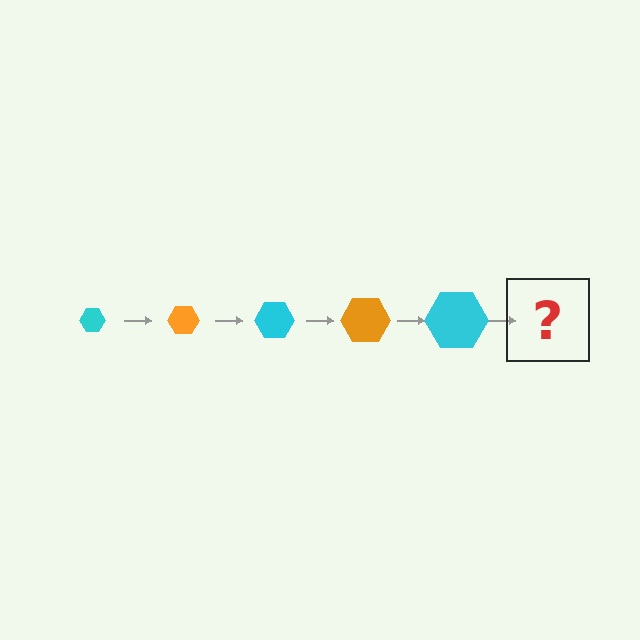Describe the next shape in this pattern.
It should be an orange hexagon, larger than the previous one.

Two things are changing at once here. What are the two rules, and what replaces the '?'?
The two rules are that the hexagon grows larger each step and the color cycles through cyan and orange. The '?' should be an orange hexagon, larger than the previous one.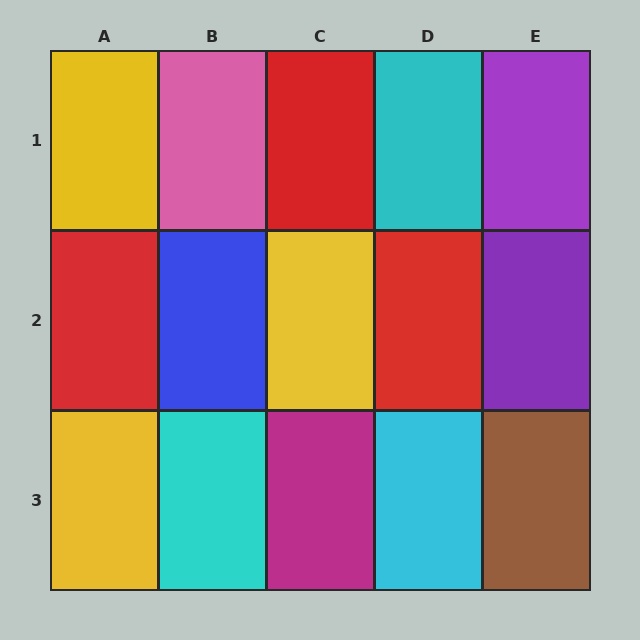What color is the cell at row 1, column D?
Cyan.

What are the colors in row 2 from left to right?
Red, blue, yellow, red, purple.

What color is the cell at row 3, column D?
Cyan.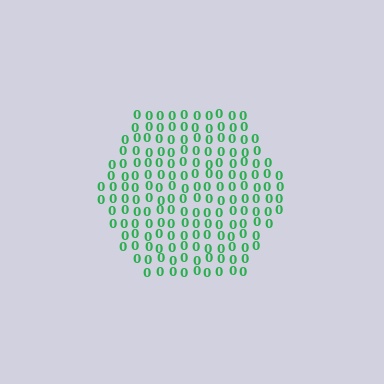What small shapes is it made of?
It is made of small digit 0's.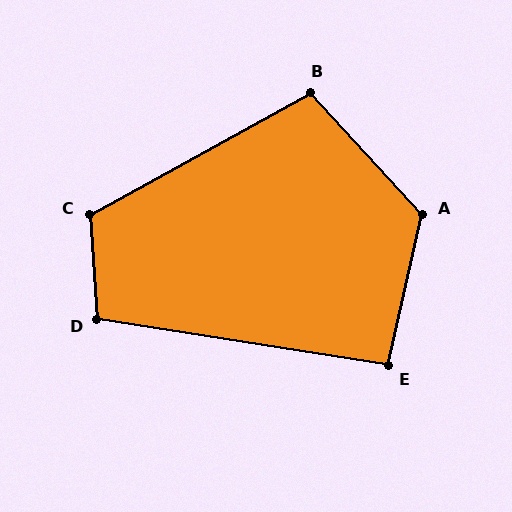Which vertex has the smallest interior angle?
E, at approximately 94 degrees.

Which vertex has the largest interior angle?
A, at approximately 124 degrees.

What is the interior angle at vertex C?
Approximately 115 degrees (obtuse).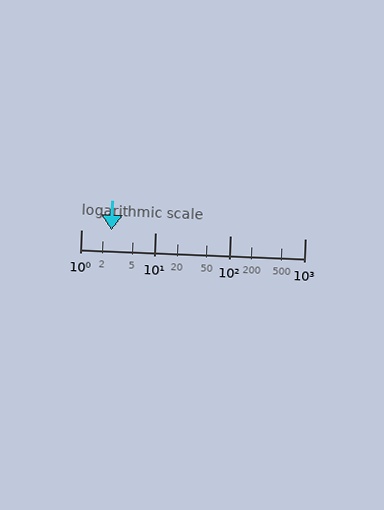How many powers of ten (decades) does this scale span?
The scale spans 3 decades, from 1 to 1000.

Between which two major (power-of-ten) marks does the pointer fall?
The pointer is between 1 and 10.